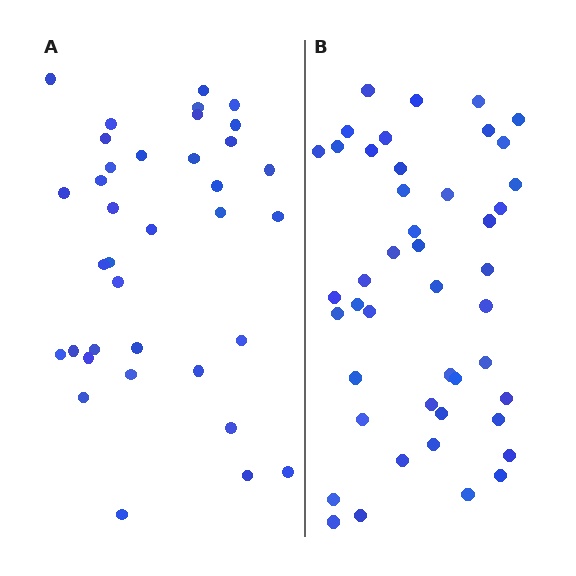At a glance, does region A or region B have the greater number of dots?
Region B (the right region) has more dots.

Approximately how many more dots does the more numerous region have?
Region B has roughly 8 or so more dots than region A.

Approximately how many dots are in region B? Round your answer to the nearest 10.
About 40 dots. (The exact count is 45, which rounds to 40.)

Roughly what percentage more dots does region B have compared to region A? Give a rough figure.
About 25% more.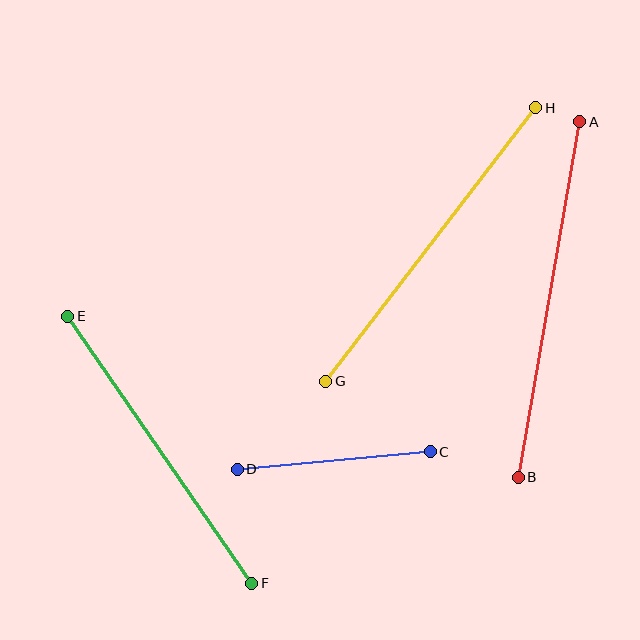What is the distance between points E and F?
The distance is approximately 324 pixels.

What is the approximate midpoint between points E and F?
The midpoint is at approximately (160, 450) pixels.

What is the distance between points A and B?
The distance is approximately 361 pixels.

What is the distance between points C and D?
The distance is approximately 194 pixels.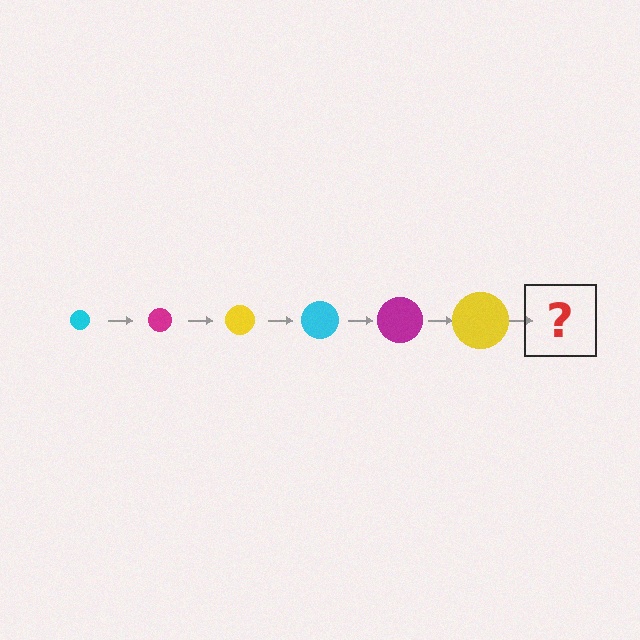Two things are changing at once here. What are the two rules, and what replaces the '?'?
The two rules are that the circle grows larger each step and the color cycles through cyan, magenta, and yellow. The '?' should be a cyan circle, larger than the previous one.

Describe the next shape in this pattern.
It should be a cyan circle, larger than the previous one.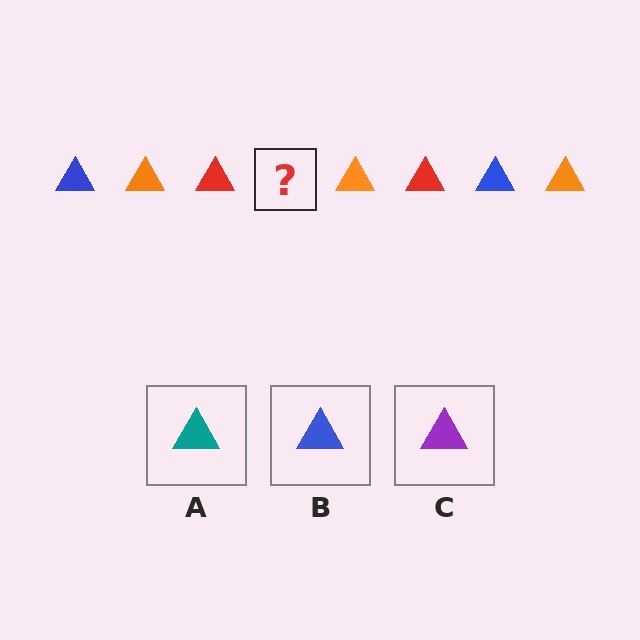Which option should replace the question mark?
Option B.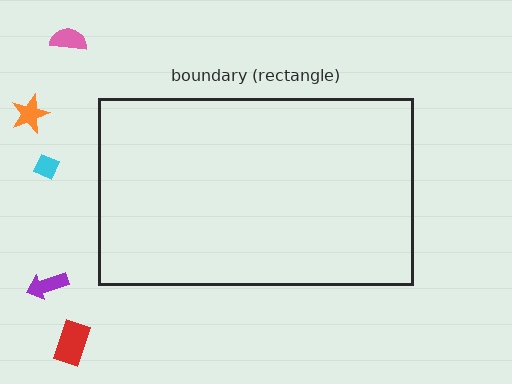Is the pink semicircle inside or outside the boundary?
Outside.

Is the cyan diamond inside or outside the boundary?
Outside.